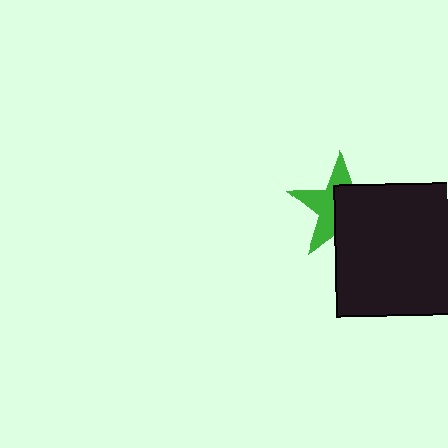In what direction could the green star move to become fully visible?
The green star could move toward the upper-left. That would shift it out from behind the black square entirely.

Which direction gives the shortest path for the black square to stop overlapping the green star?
Moving toward the lower-right gives the shortest separation.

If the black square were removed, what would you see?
You would see the complete green star.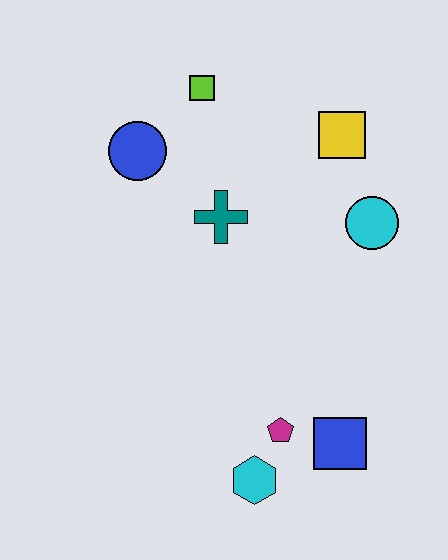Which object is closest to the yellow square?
The cyan circle is closest to the yellow square.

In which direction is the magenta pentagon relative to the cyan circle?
The magenta pentagon is below the cyan circle.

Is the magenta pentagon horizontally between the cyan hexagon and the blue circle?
No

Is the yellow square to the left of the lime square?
No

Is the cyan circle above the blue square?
Yes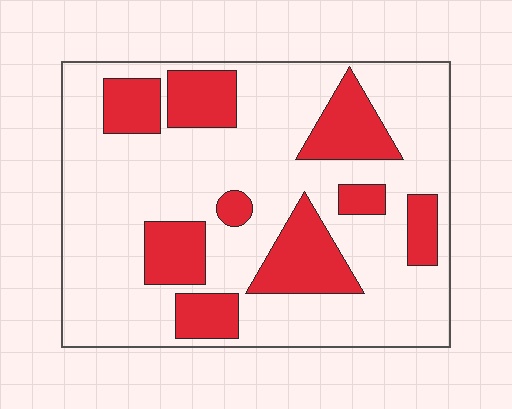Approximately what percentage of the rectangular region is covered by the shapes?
Approximately 25%.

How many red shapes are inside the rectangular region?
9.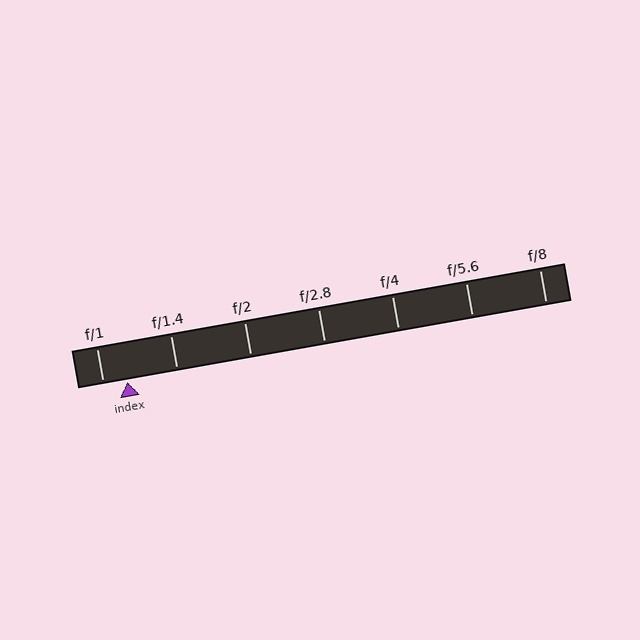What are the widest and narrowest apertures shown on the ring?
The widest aperture shown is f/1 and the narrowest is f/8.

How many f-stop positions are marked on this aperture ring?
There are 7 f-stop positions marked.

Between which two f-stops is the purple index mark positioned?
The index mark is between f/1 and f/1.4.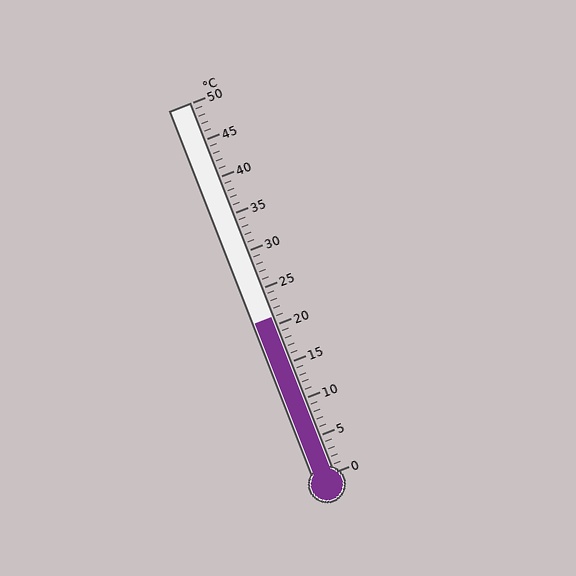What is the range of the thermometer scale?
The thermometer scale ranges from 0°C to 50°C.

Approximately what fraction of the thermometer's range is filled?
The thermometer is filled to approximately 40% of its range.